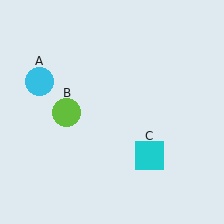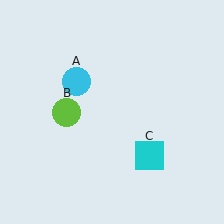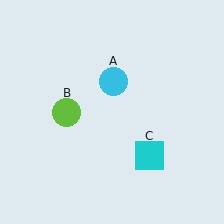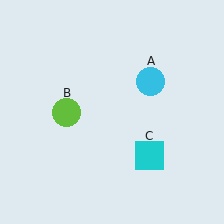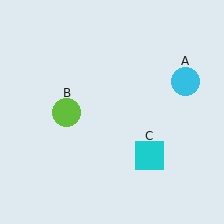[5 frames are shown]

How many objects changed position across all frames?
1 object changed position: cyan circle (object A).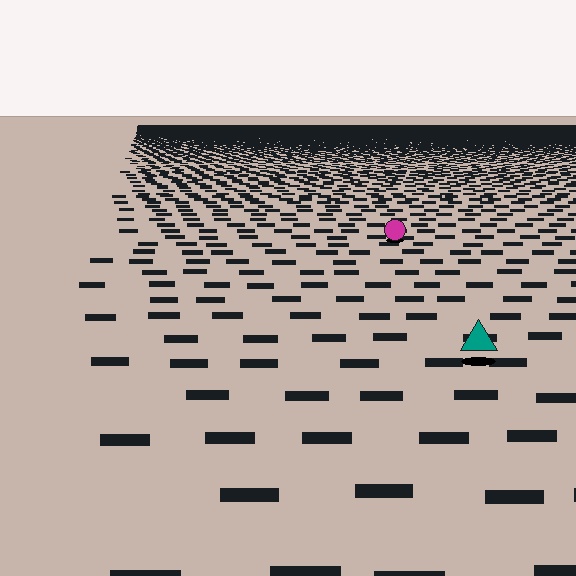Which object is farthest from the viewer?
The magenta circle is farthest from the viewer. It appears smaller and the ground texture around it is denser.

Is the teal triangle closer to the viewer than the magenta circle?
Yes. The teal triangle is closer — you can tell from the texture gradient: the ground texture is coarser near it.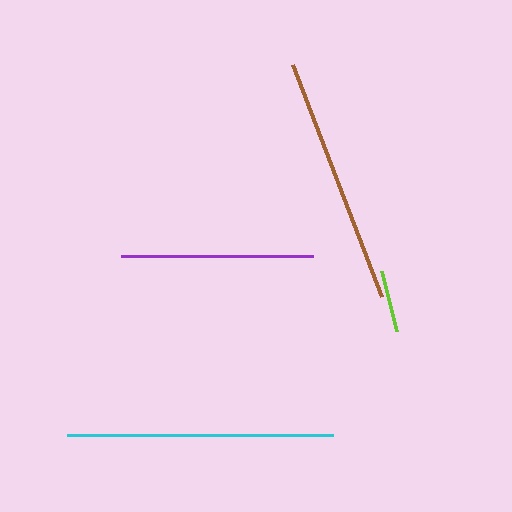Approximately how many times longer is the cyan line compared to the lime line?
The cyan line is approximately 4.3 times the length of the lime line.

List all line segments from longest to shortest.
From longest to shortest: cyan, brown, purple, lime.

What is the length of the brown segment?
The brown segment is approximately 248 pixels long.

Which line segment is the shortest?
The lime line is the shortest at approximately 62 pixels.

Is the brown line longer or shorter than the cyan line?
The cyan line is longer than the brown line.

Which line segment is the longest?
The cyan line is the longest at approximately 266 pixels.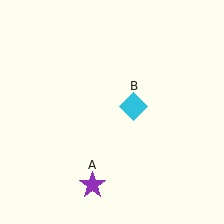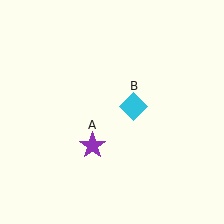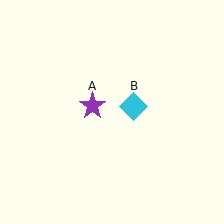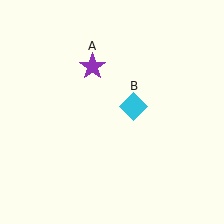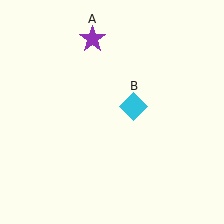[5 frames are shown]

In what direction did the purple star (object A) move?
The purple star (object A) moved up.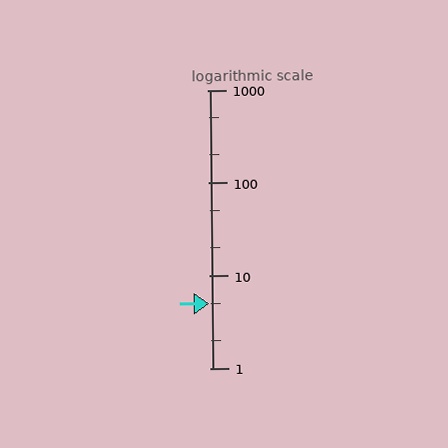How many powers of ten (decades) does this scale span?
The scale spans 3 decades, from 1 to 1000.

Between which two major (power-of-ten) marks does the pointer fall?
The pointer is between 1 and 10.